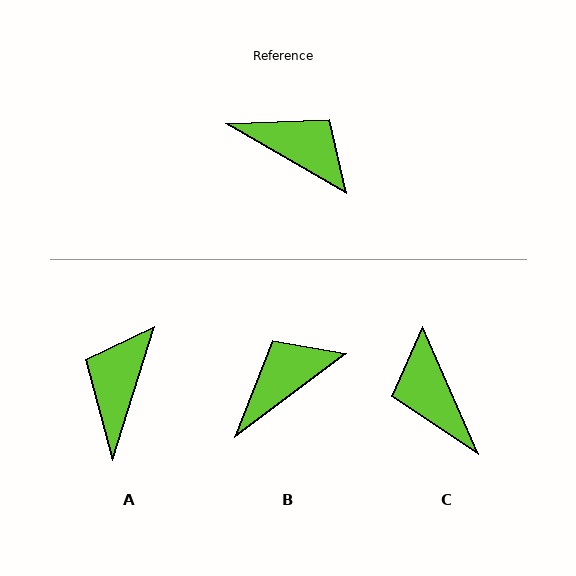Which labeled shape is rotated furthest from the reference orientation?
C, about 144 degrees away.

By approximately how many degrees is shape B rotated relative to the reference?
Approximately 67 degrees counter-clockwise.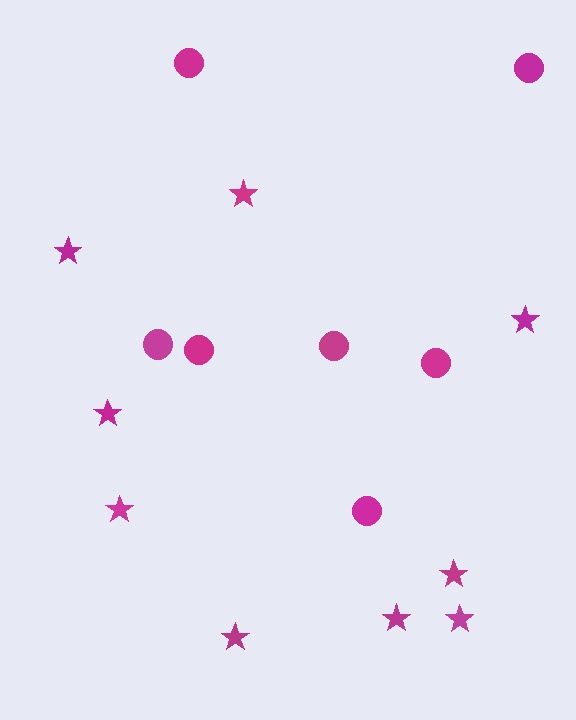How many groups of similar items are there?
There are 2 groups: one group of circles (7) and one group of stars (9).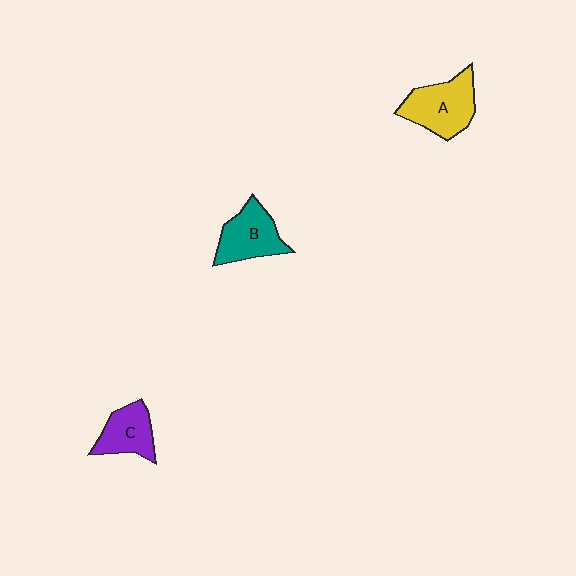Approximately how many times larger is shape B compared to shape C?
Approximately 1.2 times.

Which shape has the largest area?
Shape A (yellow).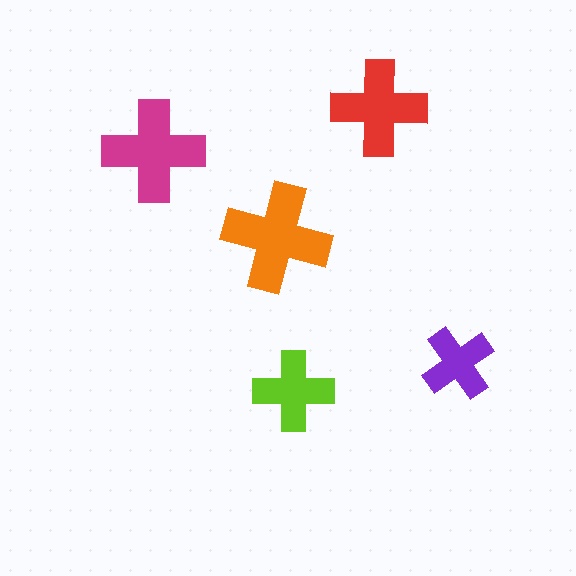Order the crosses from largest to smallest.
the orange one, the magenta one, the red one, the lime one, the purple one.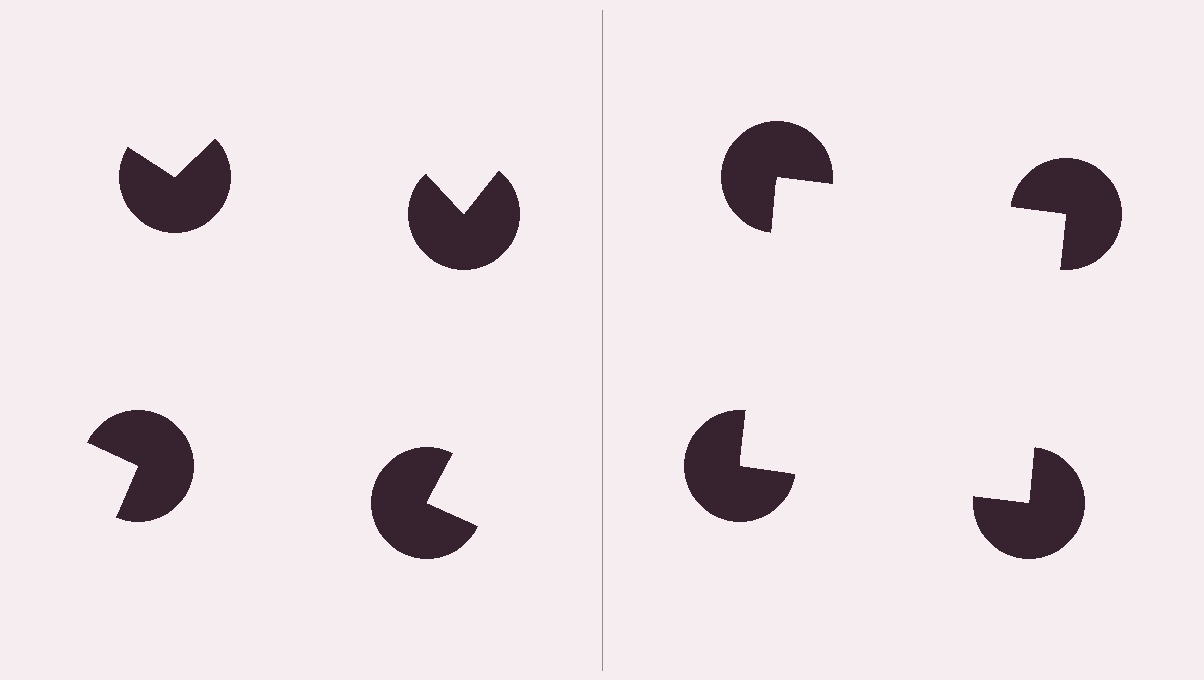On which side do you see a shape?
An illusory square appears on the right side. On the left side the wedge cuts are rotated, so no coherent shape forms.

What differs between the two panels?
The pac-man discs are positioned identically on both sides; only the wedge orientations differ. On the right they align to a square; on the left they are misaligned.